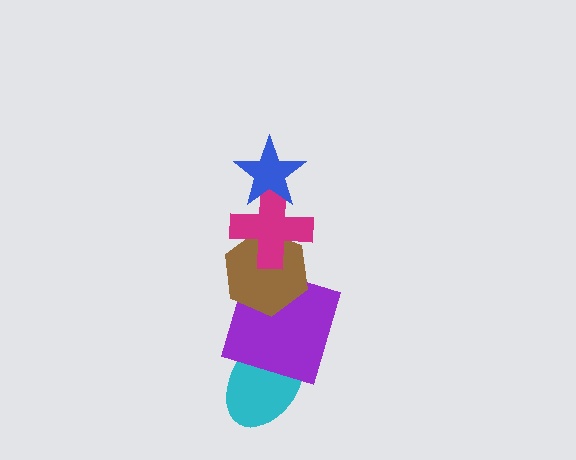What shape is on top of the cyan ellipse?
The purple square is on top of the cyan ellipse.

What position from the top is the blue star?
The blue star is 1st from the top.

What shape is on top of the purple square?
The brown hexagon is on top of the purple square.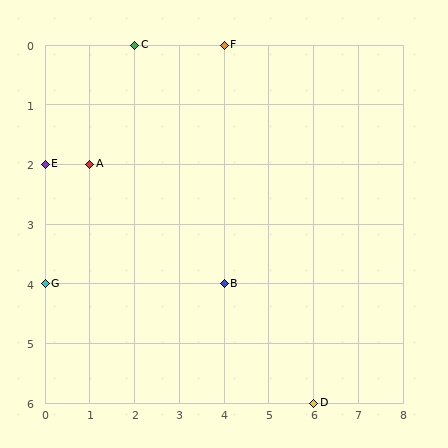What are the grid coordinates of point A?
Point A is at grid coordinates (1, 2).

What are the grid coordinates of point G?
Point G is at grid coordinates (0, 4).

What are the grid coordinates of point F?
Point F is at grid coordinates (4, 0).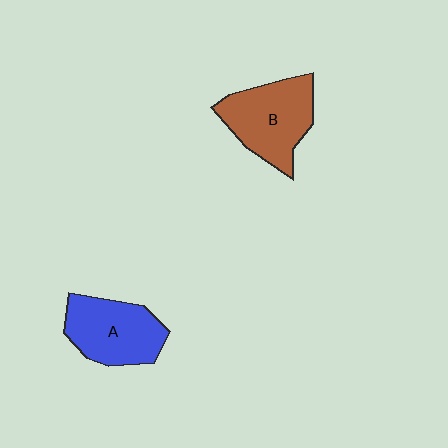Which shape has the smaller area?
Shape A (blue).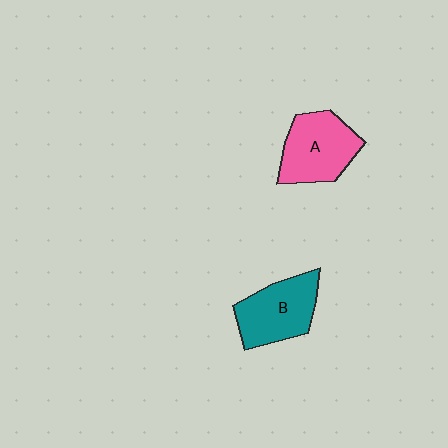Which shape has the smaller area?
Shape B (teal).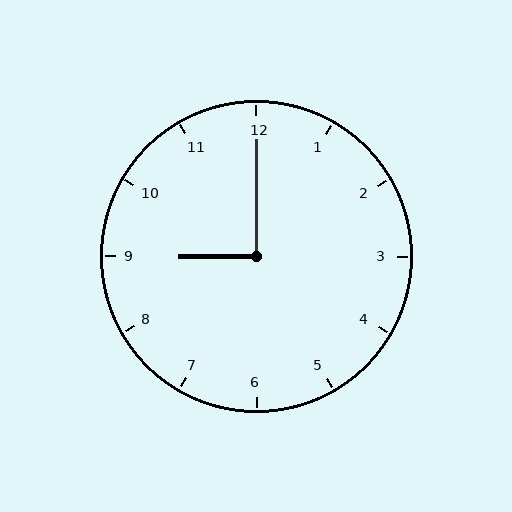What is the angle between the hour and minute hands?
Approximately 90 degrees.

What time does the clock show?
9:00.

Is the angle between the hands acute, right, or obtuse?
It is right.